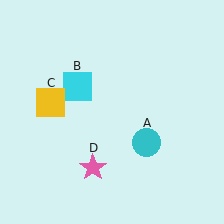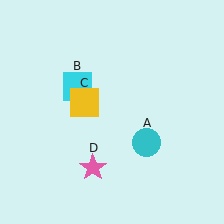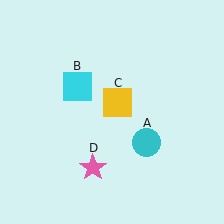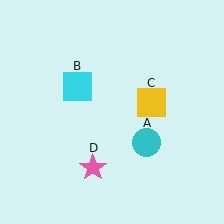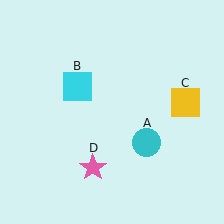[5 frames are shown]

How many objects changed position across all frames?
1 object changed position: yellow square (object C).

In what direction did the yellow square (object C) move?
The yellow square (object C) moved right.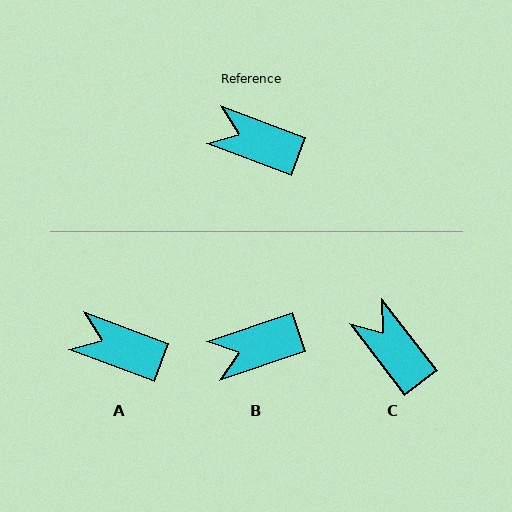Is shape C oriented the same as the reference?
No, it is off by about 32 degrees.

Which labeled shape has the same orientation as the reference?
A.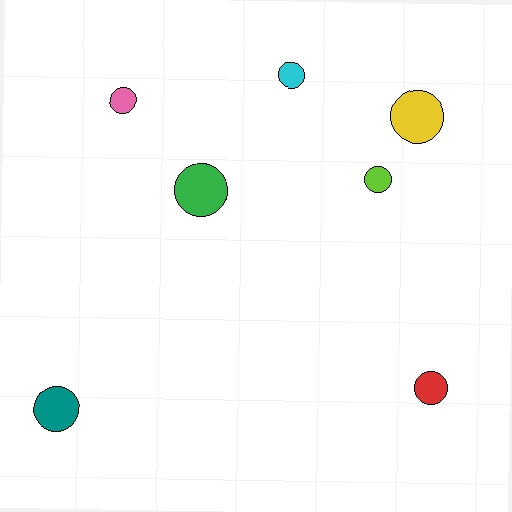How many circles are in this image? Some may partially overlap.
There are 7 circles.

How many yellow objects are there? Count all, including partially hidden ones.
There is 1 yellow object.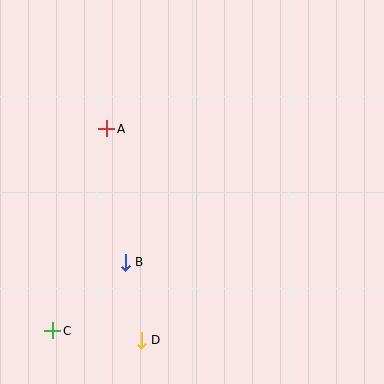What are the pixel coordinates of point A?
Point A is at (107, 129).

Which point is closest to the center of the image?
Point B at (125, 262) is closest to the center.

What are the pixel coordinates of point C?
Point C is at (53, 331).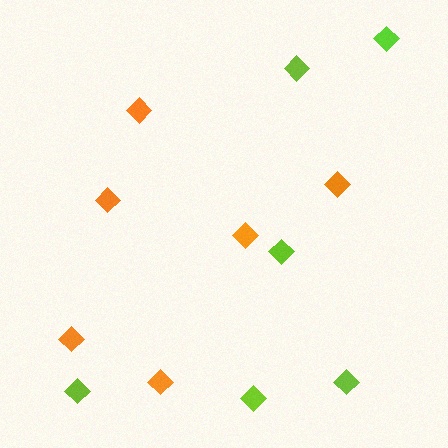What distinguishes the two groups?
There are 2 groups: one group of orange diamonds (6) and one group of lime diamonds (6).